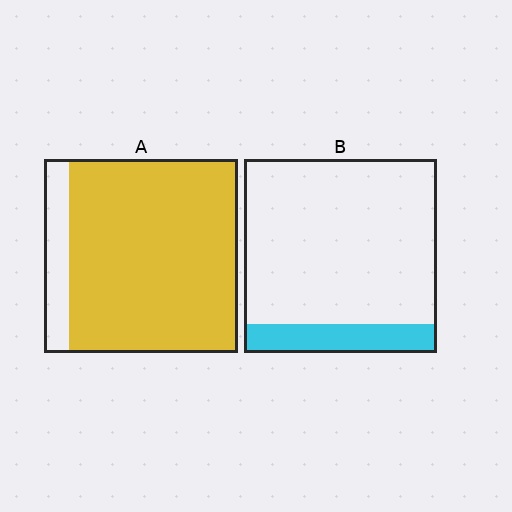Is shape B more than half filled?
No.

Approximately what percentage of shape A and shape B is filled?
A is approximately 85% and B is approximately 15%.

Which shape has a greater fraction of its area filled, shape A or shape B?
Shape A.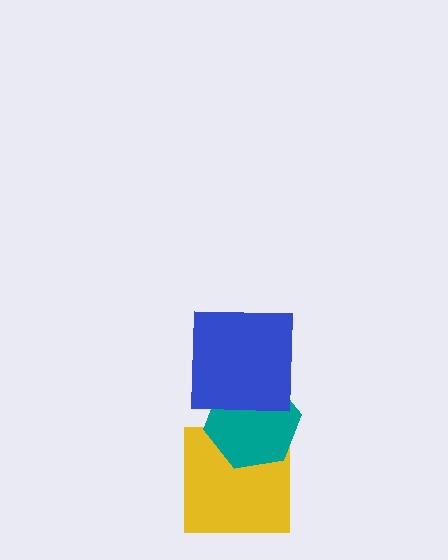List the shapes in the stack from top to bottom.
From top to bottom: the blue square, the teal hexagon, the yellow square.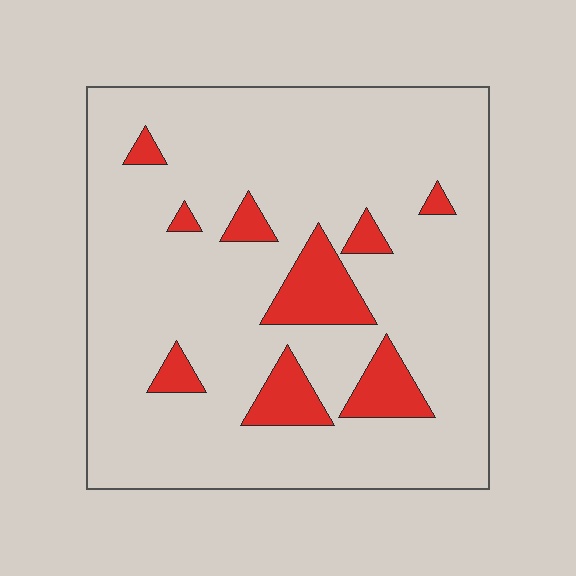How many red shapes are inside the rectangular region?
9.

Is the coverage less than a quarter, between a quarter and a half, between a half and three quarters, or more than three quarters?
Less than a quarter.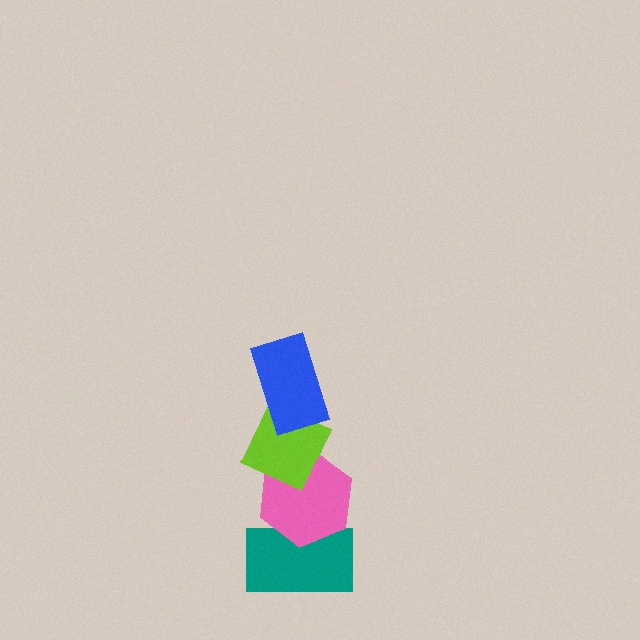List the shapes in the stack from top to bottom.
From top to bottom: the blue rectangle, the lime diamond, the pink hexagon, the teal rectangle.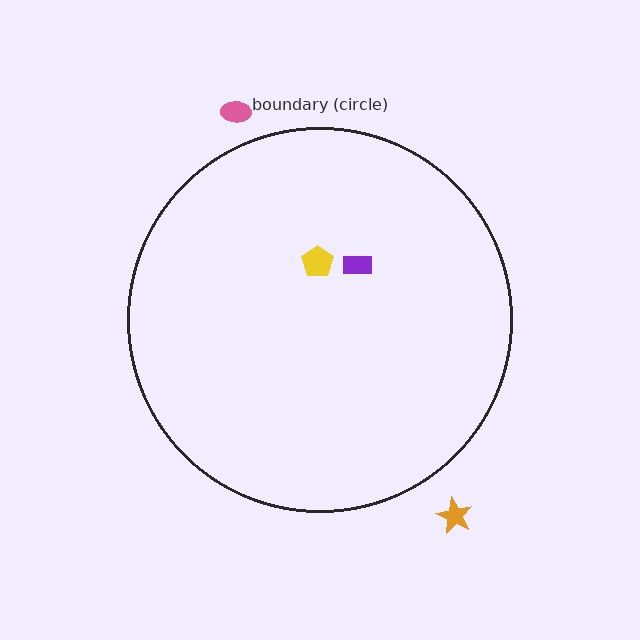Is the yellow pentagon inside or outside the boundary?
Inside.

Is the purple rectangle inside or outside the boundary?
Inside.